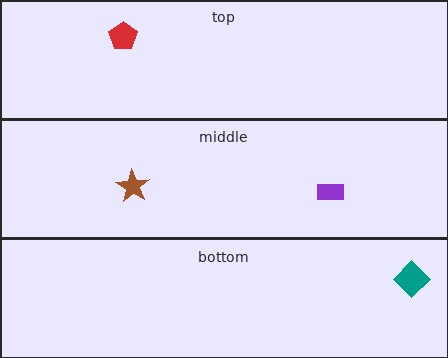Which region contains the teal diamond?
The bottom region.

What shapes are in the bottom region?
The teal diamond.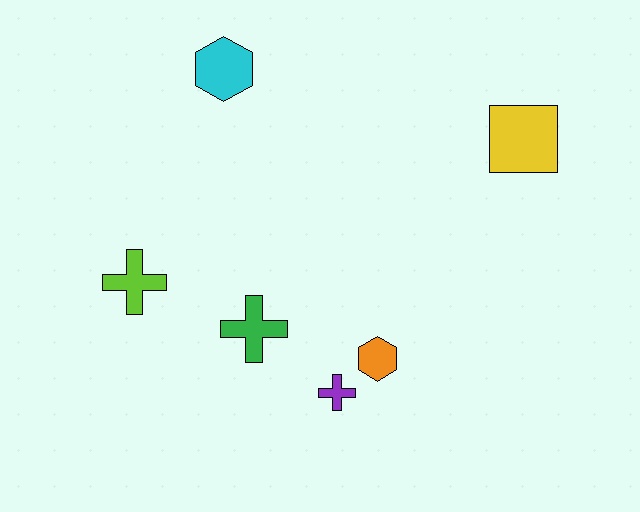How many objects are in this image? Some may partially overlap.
There are 6 objects.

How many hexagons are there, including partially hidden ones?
There are 2 hexagons.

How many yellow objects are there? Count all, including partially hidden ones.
There is 1 yellow object.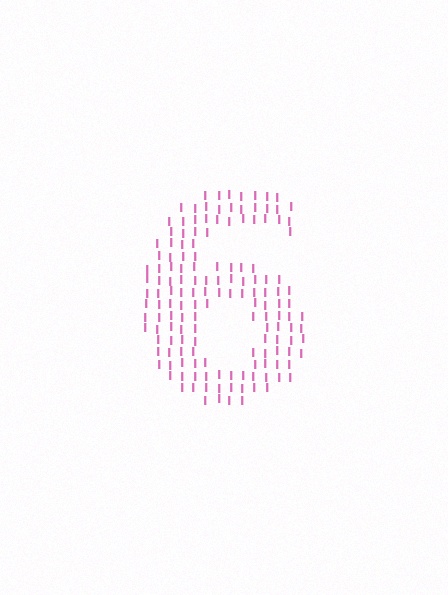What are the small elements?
The small elements are letter I's.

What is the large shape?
The large shape is the digit 6.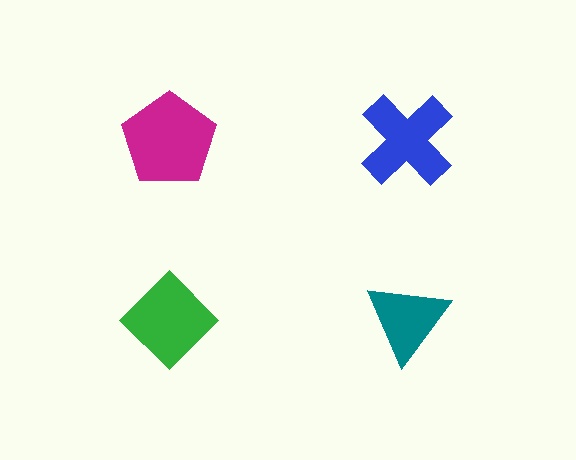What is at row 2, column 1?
A green diamond.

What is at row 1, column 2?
A blue cross.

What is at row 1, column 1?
A magenta pentagon.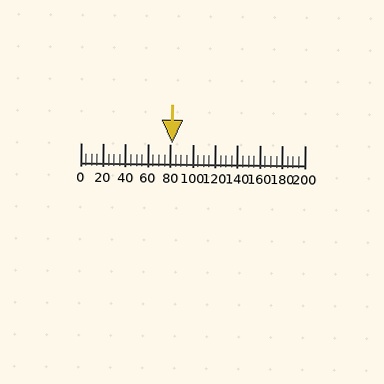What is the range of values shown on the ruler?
The ruler shows values from 0 to 200.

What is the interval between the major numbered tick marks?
The major tick marks are spaced 20 units apart.